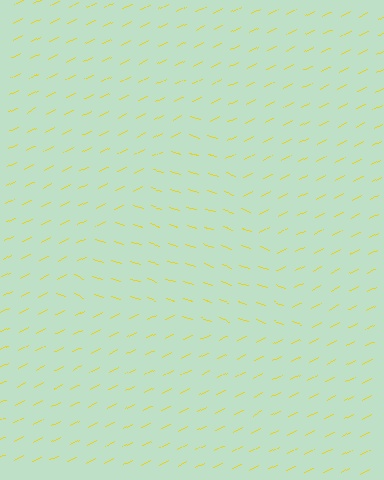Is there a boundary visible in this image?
Yes, there is a texture boundary formed by a change in line orientation.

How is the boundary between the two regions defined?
The boundary is defined purely by a change in line orientation (approximately 45 degrees difference). All lines are the same color and thickness.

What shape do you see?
I see a triangle.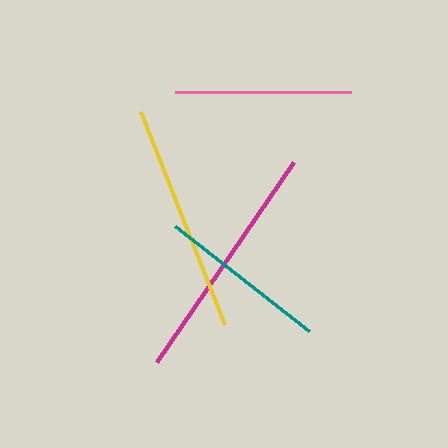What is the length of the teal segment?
The teal segment is approximately 170 pixels long.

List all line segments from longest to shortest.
From longest to shortest: magenta, yellow, pink, teal.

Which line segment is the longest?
The magenta line is the longest at approximately 242 pixels.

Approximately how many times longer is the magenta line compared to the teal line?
The magenta line is approximately 1.4 times the length of the teal line.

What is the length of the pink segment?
The pink segment is approximately 176 pixels long.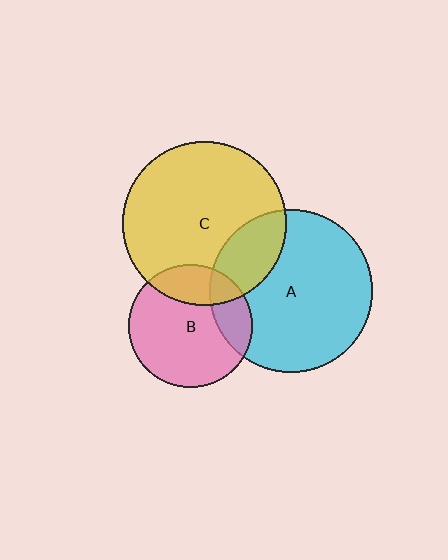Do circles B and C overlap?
Yes.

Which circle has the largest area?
Circle C (yellow).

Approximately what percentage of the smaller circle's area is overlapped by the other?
Approximately 25%.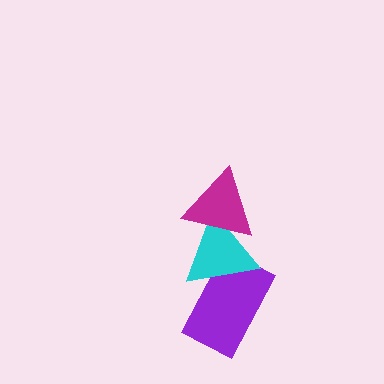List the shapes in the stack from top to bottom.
From top to bottom: the magenta triangle, the cyan triangle, the purple rectangle.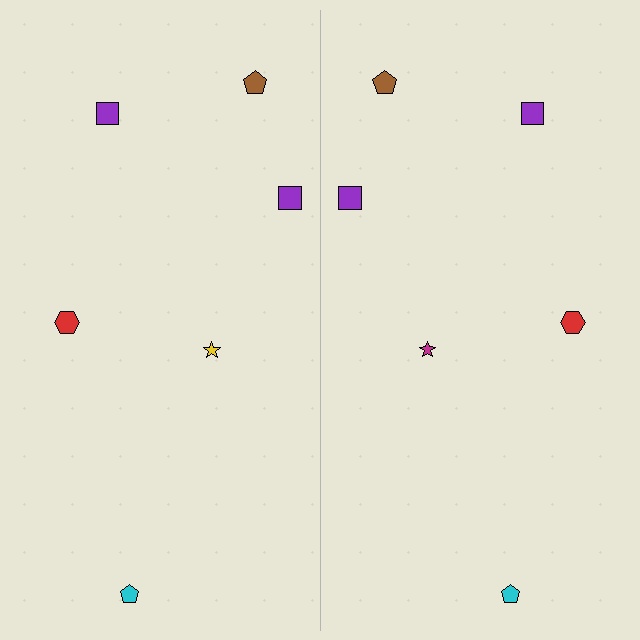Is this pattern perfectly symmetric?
No, the pattern is not perfectly symmetric. The magenta star on the right side breaks the symmetry — its mirror counterpart is yellow.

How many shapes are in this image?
There are 12 shapes in this image.